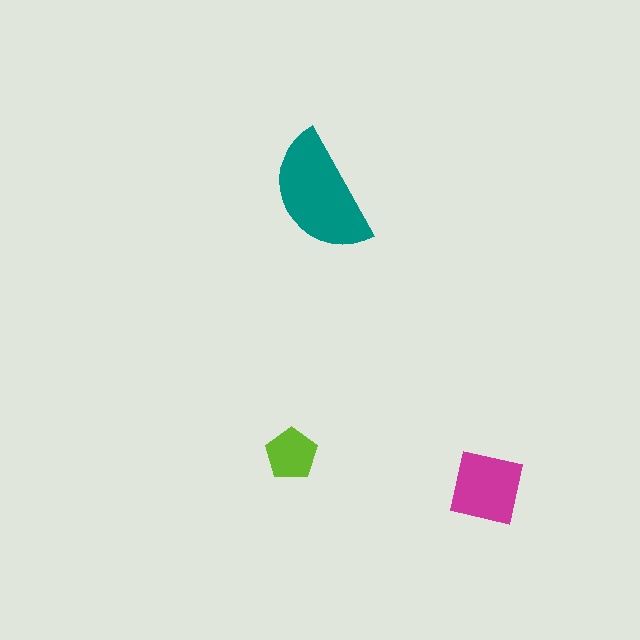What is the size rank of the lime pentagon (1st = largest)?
3rd.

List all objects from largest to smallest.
The teal semicircle, the magenta square, the lime pentagon.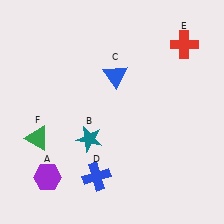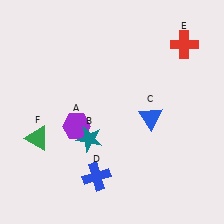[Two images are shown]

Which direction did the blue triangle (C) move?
The blue triangle (C) moved down.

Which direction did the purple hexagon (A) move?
The purple hexagon (A) moved up.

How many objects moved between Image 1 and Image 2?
2 objects moved between the two images.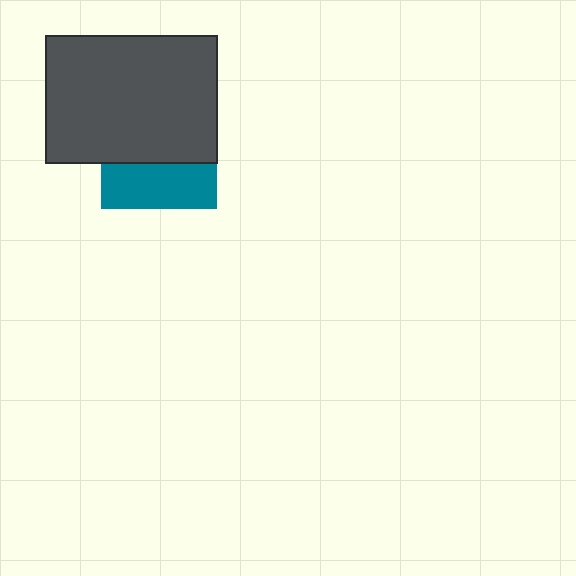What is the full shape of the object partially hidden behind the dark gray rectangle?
The partially hidden object is a teal square.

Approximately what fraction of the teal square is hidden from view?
Roughly 60% of the teal square is hidden behind the dark gray rectangle.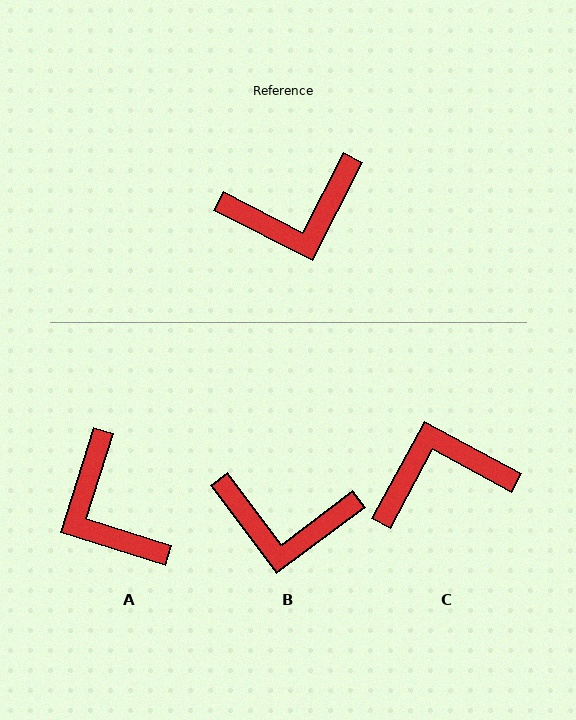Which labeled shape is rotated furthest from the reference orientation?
C, about 179 degrees away.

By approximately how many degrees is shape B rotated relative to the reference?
Approximately 26 degrees clockwise.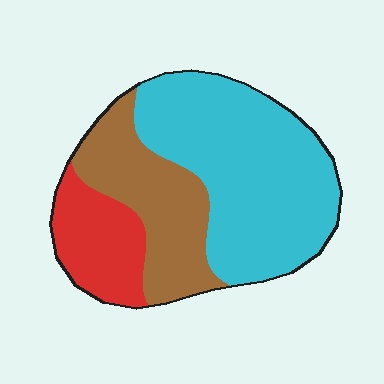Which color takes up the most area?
Cyan, at roughly 55%.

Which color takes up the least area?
Red, at roughly 20%.